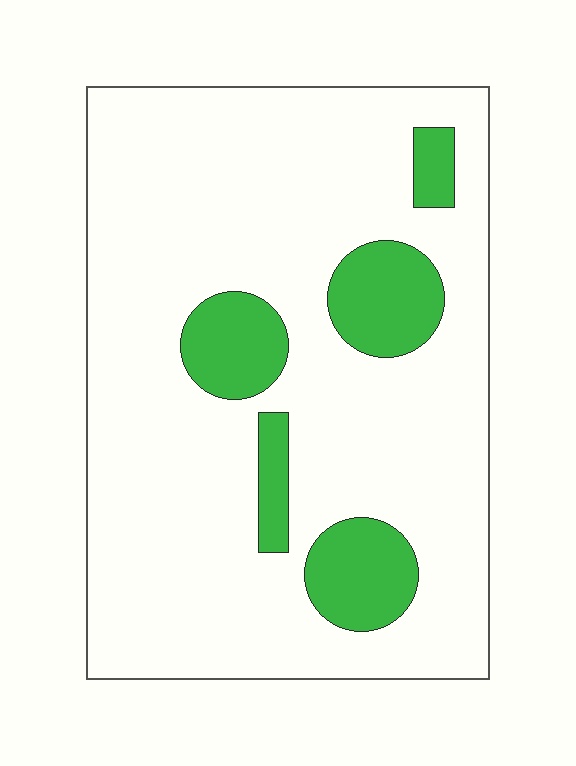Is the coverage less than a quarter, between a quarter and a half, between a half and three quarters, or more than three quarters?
Less than a quarter.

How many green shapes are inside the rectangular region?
5.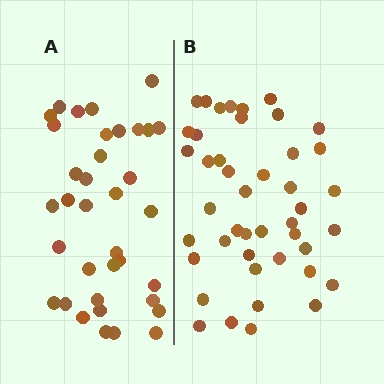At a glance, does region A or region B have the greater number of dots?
Region B (the right region) has more dots.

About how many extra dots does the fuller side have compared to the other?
Region B has roughly 8 or so more dots than region A.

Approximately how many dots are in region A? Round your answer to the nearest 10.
About 40 dots. (The exact count is 36, which rounds to 40.)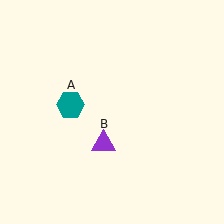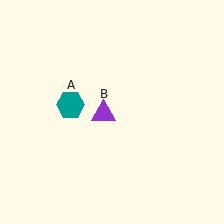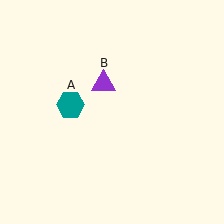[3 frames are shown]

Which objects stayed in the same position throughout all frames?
Teal hexagon (object A) remained stationary.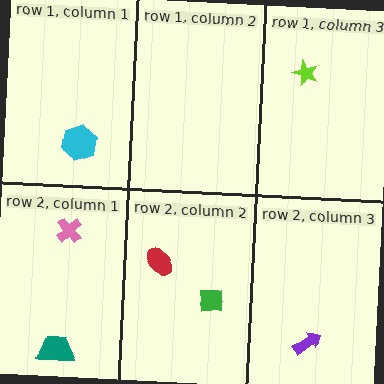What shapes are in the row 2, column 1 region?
The pink cross, the teal trapezoid.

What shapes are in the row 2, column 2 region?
The red ellipse, the green square.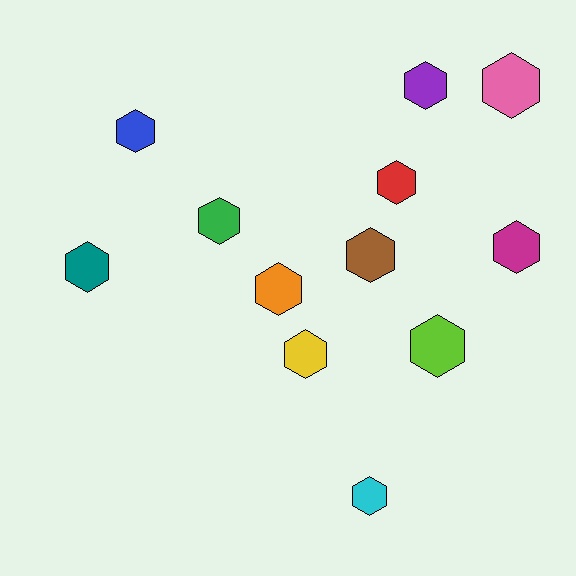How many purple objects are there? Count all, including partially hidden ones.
There is 1 purple object.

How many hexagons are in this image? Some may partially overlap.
There are 12 hexagons.